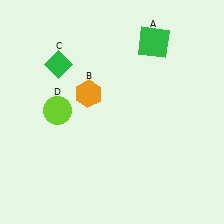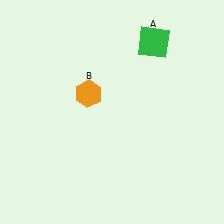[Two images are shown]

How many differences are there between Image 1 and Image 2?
There are 2 differences between the two images.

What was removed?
The lime circle (D), the green diamond (C) were removed in Image 2.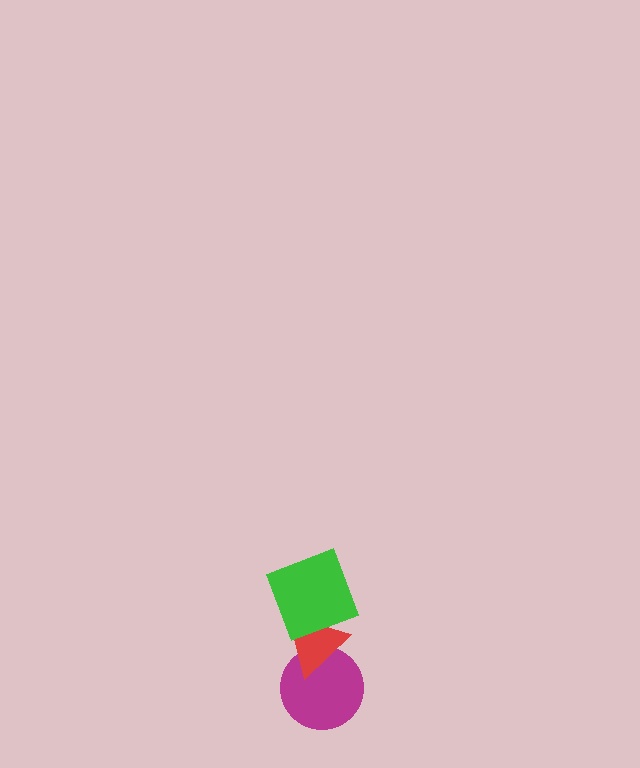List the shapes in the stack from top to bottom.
From top to bottom: the green square, the red triangle, the magenta circle.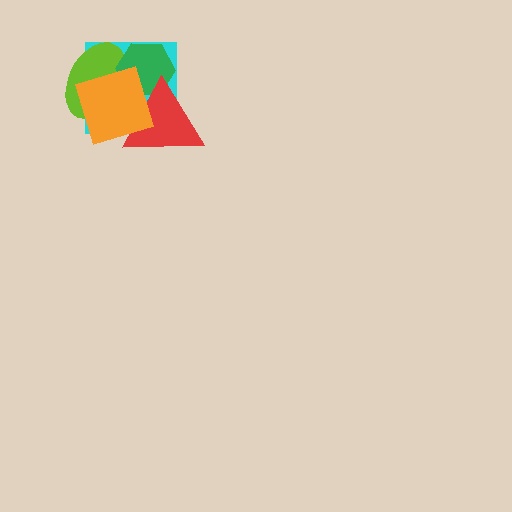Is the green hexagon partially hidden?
Yes, it is partially covered by another shape.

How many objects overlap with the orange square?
4 objects overlap with the orange square.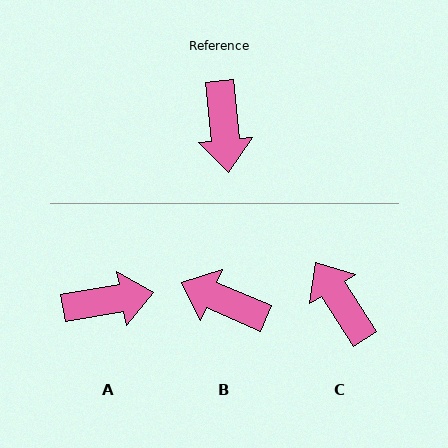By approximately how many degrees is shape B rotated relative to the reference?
Approximately 119 degrees clockwise.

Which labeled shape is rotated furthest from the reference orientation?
C, about 153 degrees away.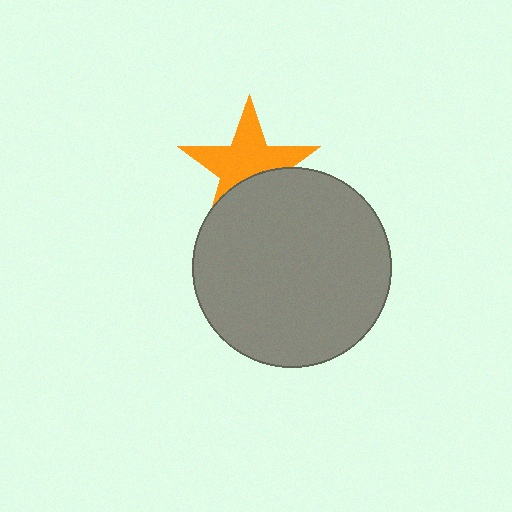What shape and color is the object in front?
The object in front is a gray circle.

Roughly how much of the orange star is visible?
About half of it is visible (roughly 64%).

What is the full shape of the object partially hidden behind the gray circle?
The partially hidden object is an orange star.